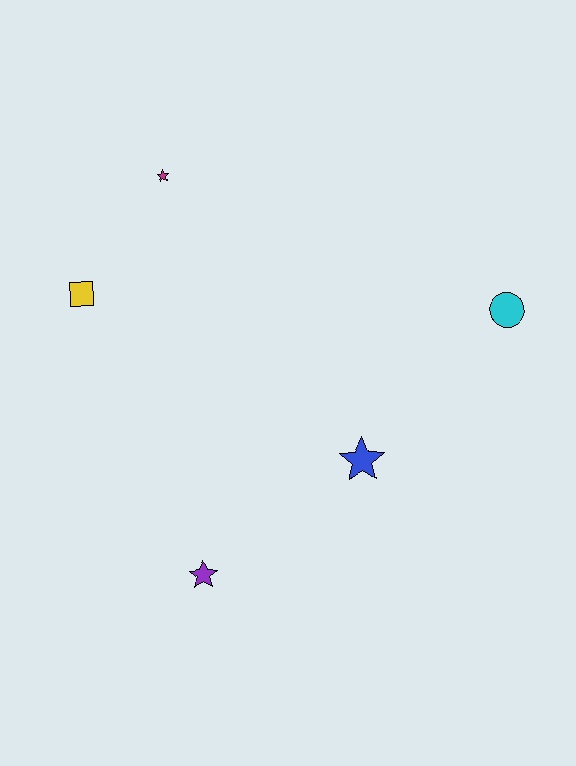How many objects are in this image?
There are 5 objects.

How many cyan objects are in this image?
There is 1 cyan object.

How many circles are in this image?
There is 1 circle.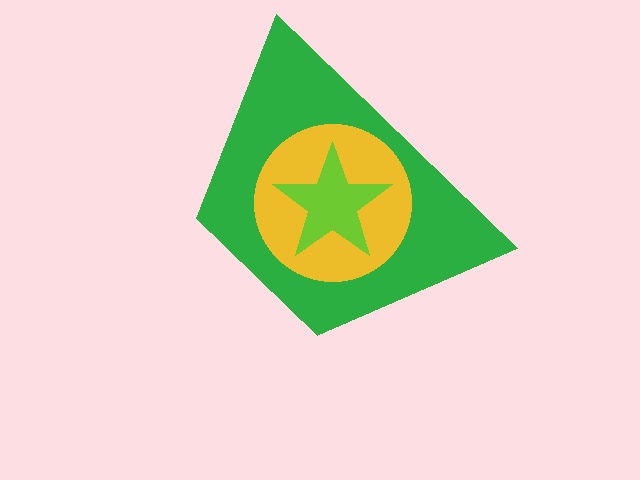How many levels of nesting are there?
3.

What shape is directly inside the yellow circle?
The lime star.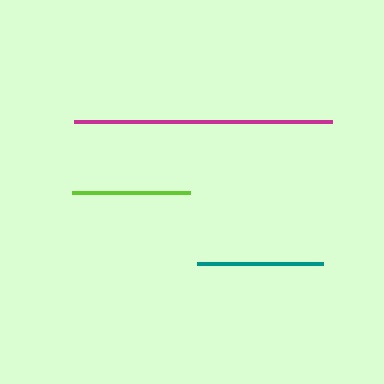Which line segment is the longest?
The magenta line is the longest at approximately 258 pixels.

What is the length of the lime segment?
The lime segment is approximately 117 pixels long.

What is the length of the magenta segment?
The magenta segment is approximately 258 pixels long.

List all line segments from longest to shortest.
From longest to shortest: magenta, teal, lime.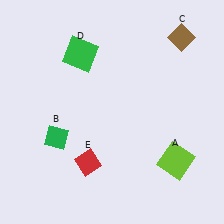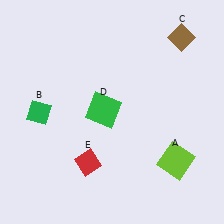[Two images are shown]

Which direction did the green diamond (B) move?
The green diamond (B) moved up.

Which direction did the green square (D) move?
The green square (D) moved down.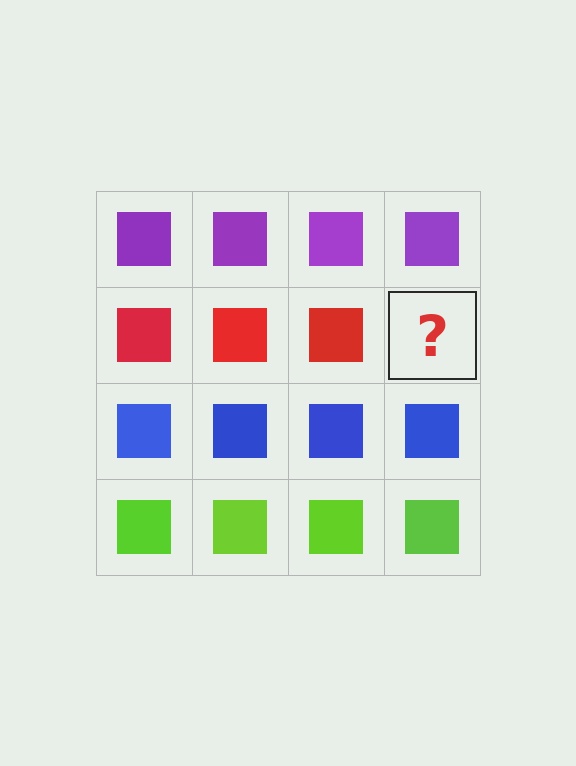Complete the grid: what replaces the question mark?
The question mark should be replaced with a red square.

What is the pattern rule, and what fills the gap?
The rule is that each row has a consistent color. The gap should be filled with a red square.